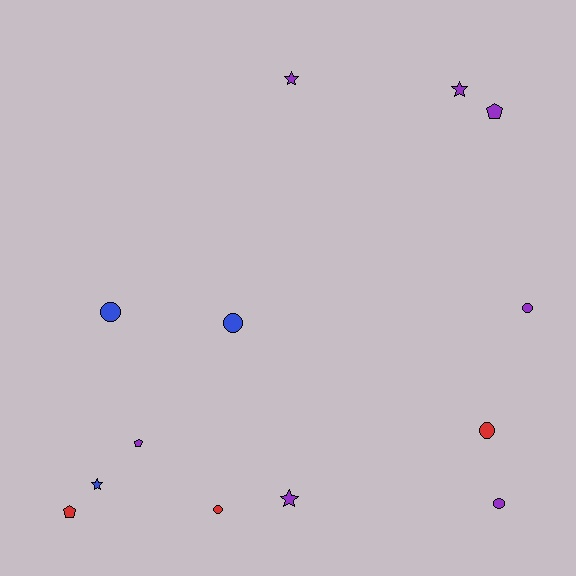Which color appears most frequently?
Purple, with 7 objects.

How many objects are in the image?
There are 13 objects.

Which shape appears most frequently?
Circle, with 6 objects.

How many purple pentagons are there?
There are 2 purple pentagons.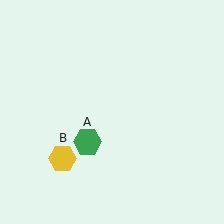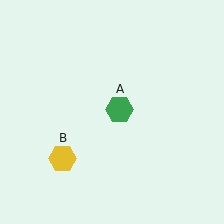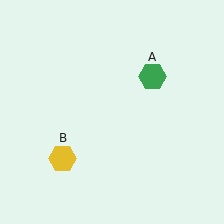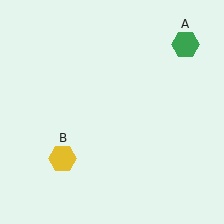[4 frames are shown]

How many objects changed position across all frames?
1 object changed position: green hexagon (object A).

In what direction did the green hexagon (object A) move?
The green hexagon (object A) moved up and to the right.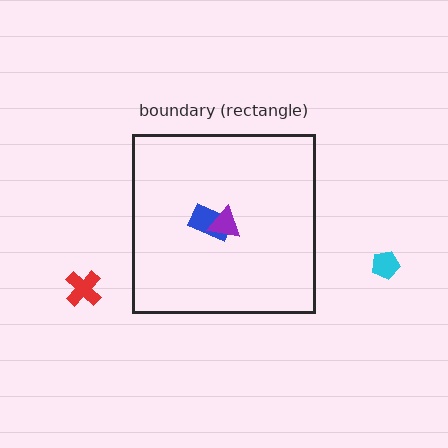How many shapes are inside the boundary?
2 inside, 2 outside.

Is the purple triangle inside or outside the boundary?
Inside.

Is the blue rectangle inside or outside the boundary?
Inside.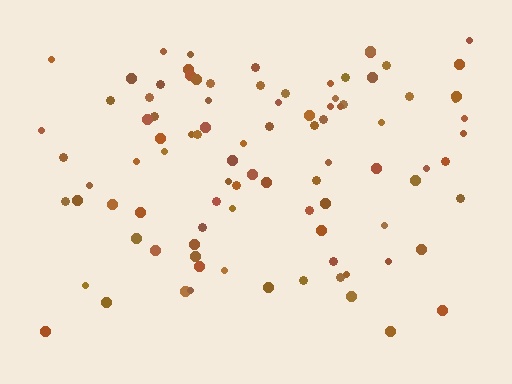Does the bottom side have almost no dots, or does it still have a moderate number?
Still a moderate number, just noticeably fewer than the top.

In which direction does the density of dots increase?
From bottom to top, with the top side densest.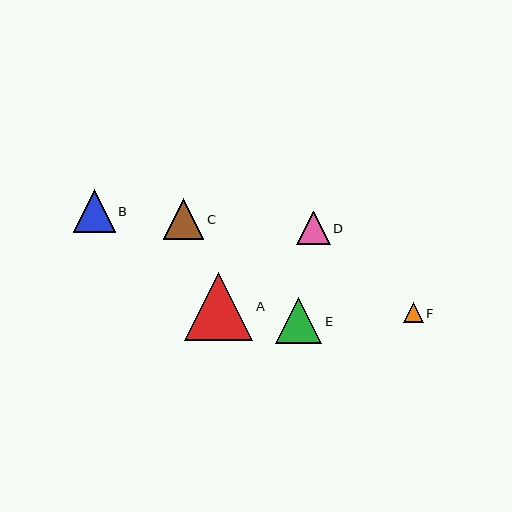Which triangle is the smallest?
Triangle F is the smallest with a size of approximately 20 pixels.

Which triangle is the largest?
Triangle A is the largest with a size of approximately 68 pixels.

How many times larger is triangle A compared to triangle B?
Triangle A is approximately 1.6 times the size of triangle B.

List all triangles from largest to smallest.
From largest to smallest: A, E, B, C, D, F.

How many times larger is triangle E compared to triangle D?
Triangle E is approximately 1.4 times the size of triangle D.